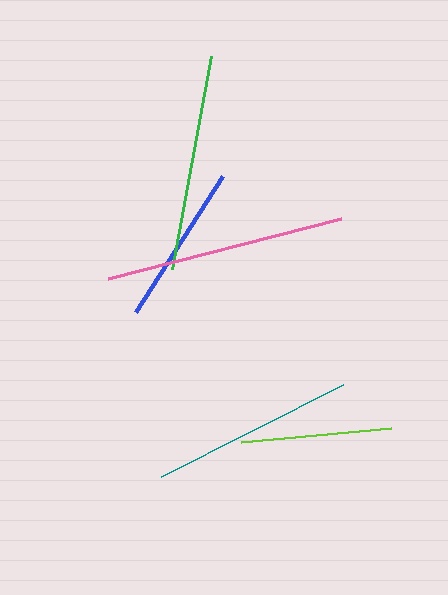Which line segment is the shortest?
The lime line is the shortest at approximately 151 pixels.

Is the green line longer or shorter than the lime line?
The green line is longer than the lime line.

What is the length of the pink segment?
The pink segment is approximately 240 pixels long.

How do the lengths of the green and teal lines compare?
The green and teal lines are approximately the same length.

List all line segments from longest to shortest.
From longest to shortest: pink, green, teal, blue, lime.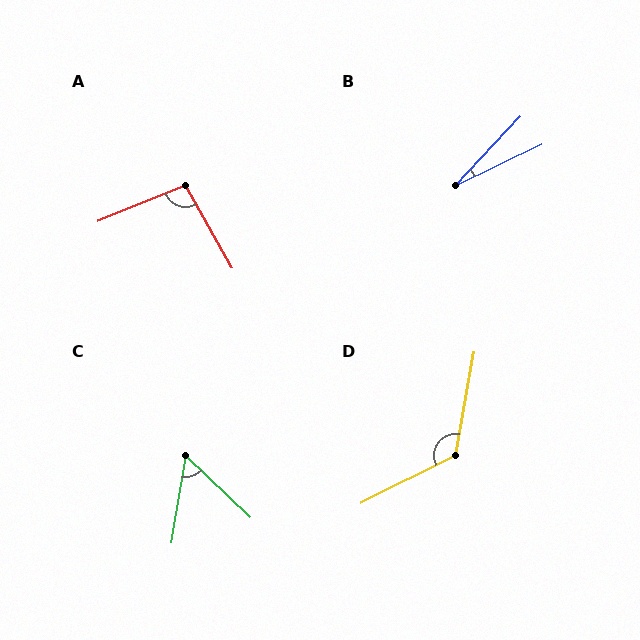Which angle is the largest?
D, at approximately 127 degrees.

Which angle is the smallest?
B, at approximately 21 degrees.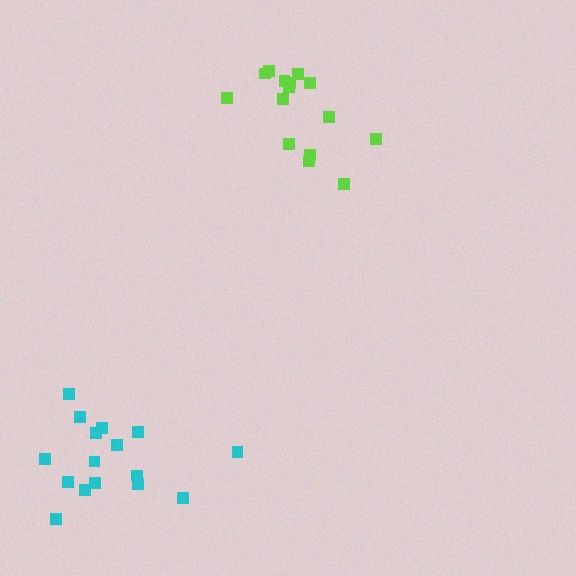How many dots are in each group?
Group 1: 15 dots, Group 2: 16 dots (31 total).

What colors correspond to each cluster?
The clusters are colored: lime, cyan.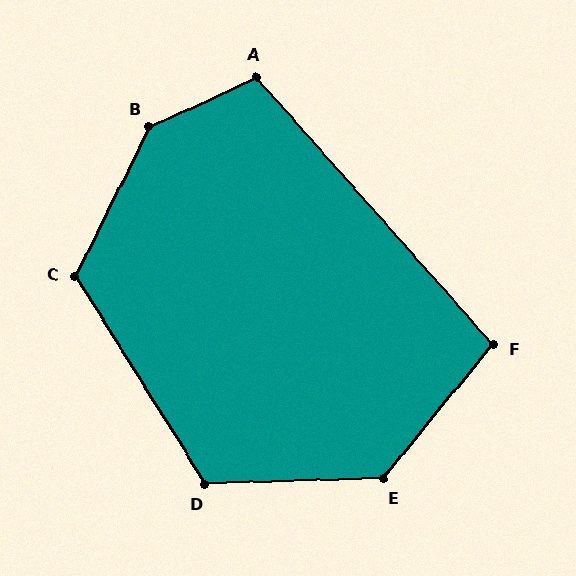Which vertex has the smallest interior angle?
F, at approximately 99 degrees.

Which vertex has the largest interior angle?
B, at approximately 141 degrees.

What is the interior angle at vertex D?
Approximately 120 degrees (obtuse).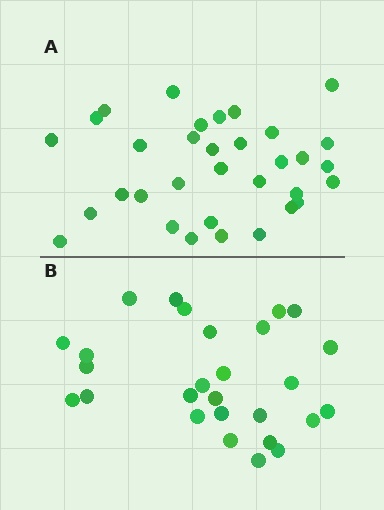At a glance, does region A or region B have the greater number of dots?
Region A (the top region) has more dots.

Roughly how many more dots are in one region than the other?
Region A has about 6 more dots than region B.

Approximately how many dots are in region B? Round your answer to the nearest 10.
About 30 dots. (The exact count is 27, which rounds to 30.)